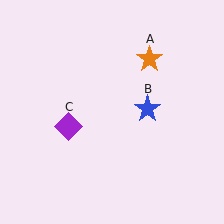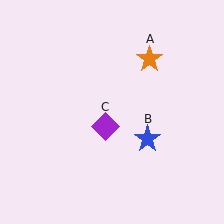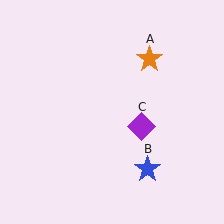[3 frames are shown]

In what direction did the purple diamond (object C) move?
The purple diamond (object C) moved right.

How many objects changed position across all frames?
2 objects changed position: blue star (object B), purple diamond (object C).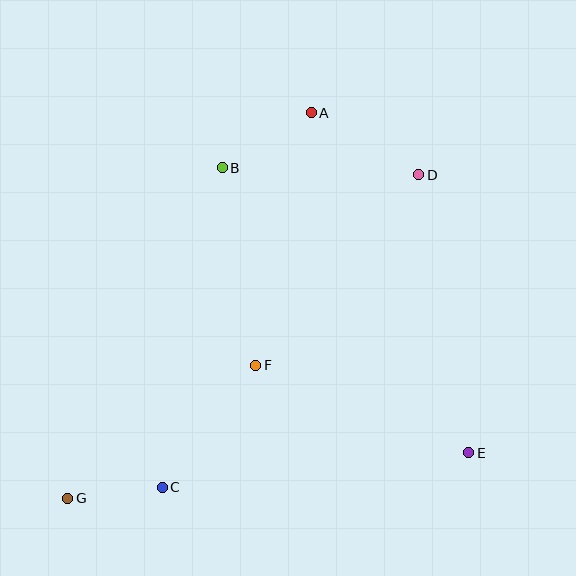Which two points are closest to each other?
Points C and G are closest to each other.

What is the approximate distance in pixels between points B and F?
The distance between B and F is approximately 201 pixels.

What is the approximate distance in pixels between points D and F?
The distance between D and F is approximately 251 pixels.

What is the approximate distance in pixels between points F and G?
The distance between F and G is approximately 230 pixels.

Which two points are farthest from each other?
Points D and G are farthest from each other.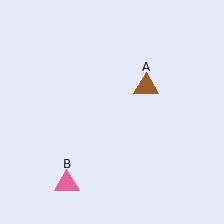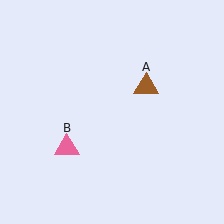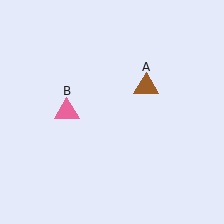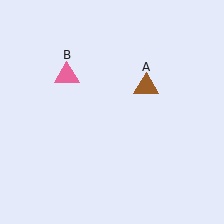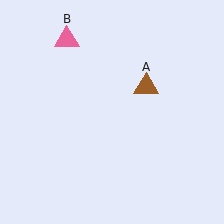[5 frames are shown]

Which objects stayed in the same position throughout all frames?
Brown triangle (object A) remained stationary.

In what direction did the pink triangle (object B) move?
The pink triangle (object B) moved up.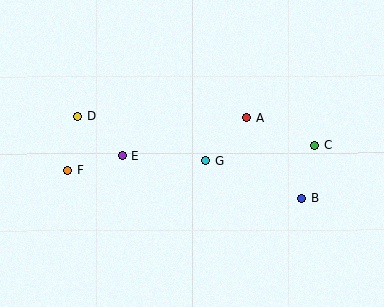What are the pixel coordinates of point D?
Point D is at (77, 117).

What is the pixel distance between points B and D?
The distance between B and D is 238 pixels.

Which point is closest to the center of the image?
Point G at (206, 161) is closest to the center.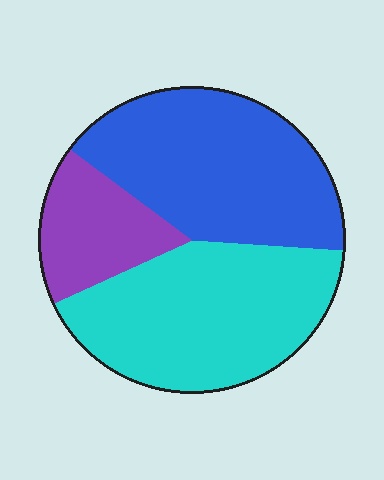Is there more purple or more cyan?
Cyan.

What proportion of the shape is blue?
Blue covers 41% of the shape.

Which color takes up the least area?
Purple, at roughly 15%.